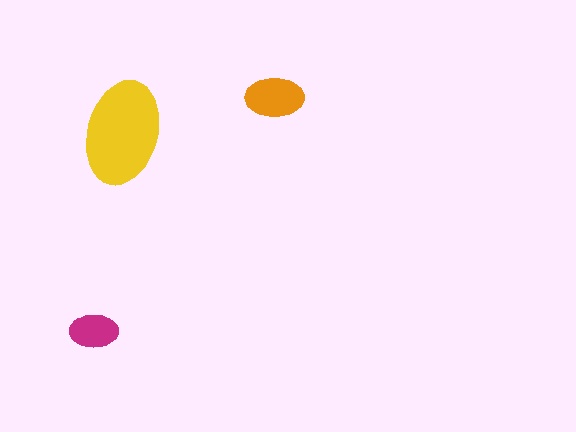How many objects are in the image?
There are 3 objects in the image.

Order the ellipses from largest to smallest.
the yellow one, the orange one, the magenta one.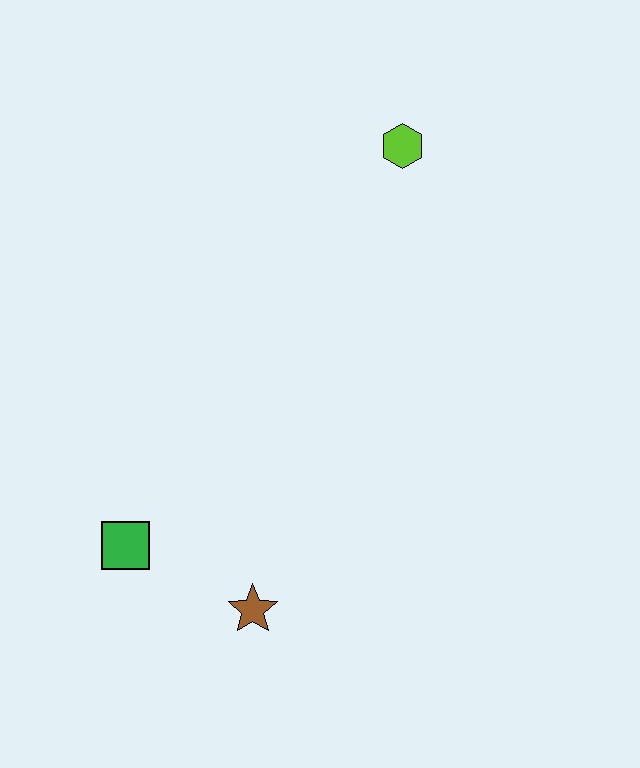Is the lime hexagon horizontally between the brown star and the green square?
No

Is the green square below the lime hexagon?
Yes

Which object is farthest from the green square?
The lime hexagon is farthest from the green square.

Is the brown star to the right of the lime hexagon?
No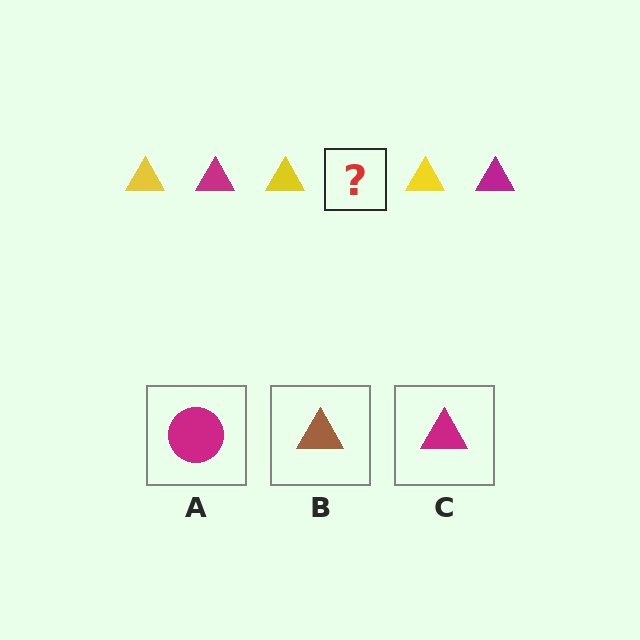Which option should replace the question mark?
Option C.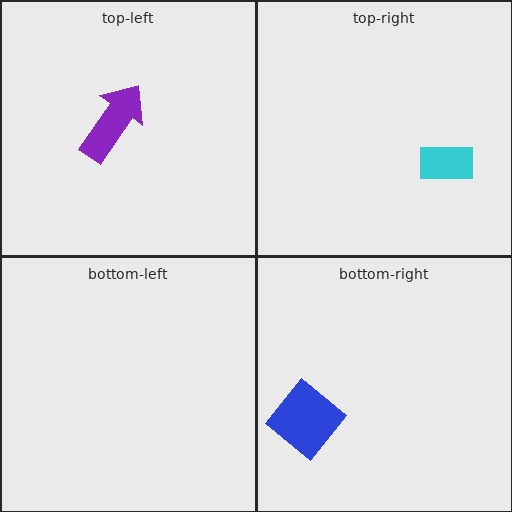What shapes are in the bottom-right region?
The blue diamond.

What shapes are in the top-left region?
The purple arrow.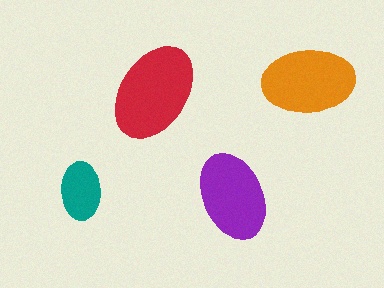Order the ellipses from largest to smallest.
the red one, the orange one, the purple one, the teal one.